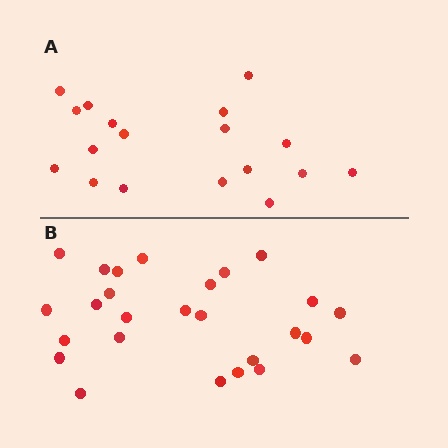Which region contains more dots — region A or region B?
Region B (the bottom region) has more dots.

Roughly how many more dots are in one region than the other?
Region B has roughly 8 or so more dots than region A.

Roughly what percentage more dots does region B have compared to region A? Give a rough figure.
About 45% more.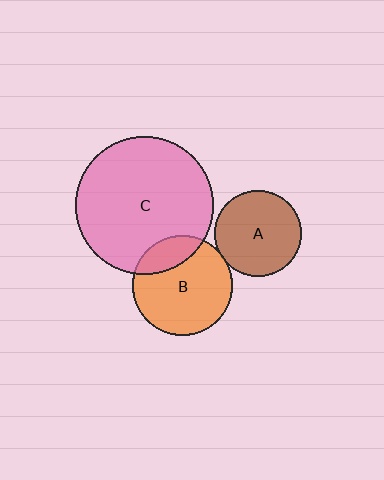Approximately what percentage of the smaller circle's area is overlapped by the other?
Approximately 5%.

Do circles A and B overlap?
Yes.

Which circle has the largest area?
Circle C (pink).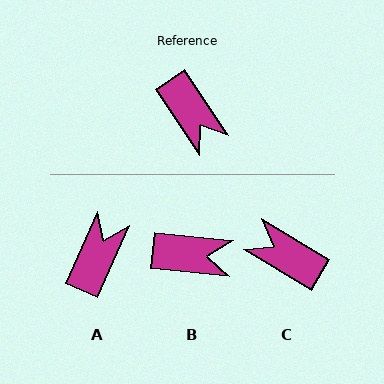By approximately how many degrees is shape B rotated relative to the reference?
Approximately 50 degrees counter-clockwise.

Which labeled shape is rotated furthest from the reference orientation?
C, about 155 degrees away.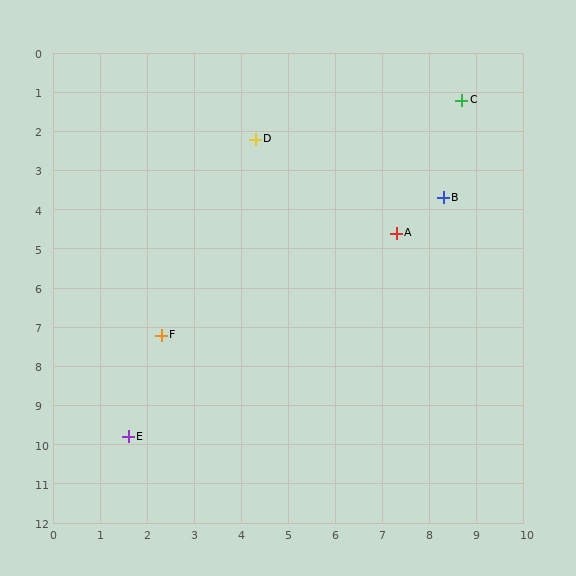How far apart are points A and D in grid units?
Points A and D are about 3.8 grid units apart.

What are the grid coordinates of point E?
Point E is at approximately (1.6, 9.8).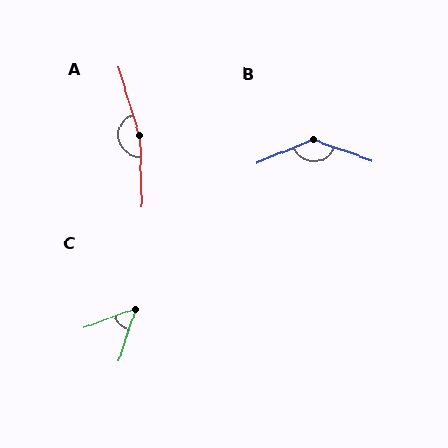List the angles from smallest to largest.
C (52°), B (138°), A (164°).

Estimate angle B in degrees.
Approximately 138 degrees.